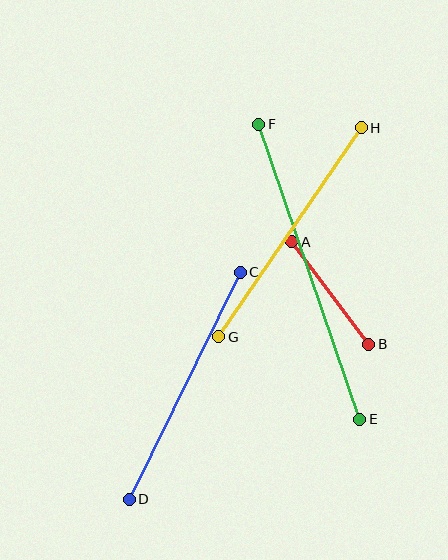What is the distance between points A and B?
The distance is approximately 128 pixels.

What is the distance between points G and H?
The distance is approximately 253 pixels.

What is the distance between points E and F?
The distance is approximately 312 pixels.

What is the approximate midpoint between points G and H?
The midpoint is at approximately (290, 232) pixels.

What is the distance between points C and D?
The distance is approximately 253 pixels.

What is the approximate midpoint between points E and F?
The midpoint is at approximately (309, 272) pixels.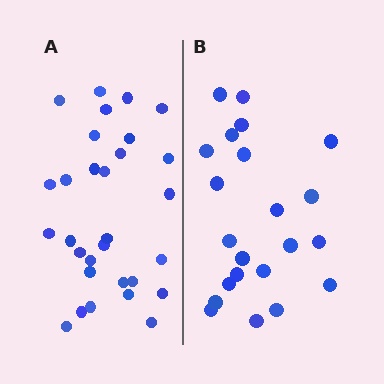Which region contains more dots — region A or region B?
Region A (the left region) has more dots.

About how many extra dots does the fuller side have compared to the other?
Region A has roughly 8 or so more dots than region B.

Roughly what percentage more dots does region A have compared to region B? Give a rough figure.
About 35% more.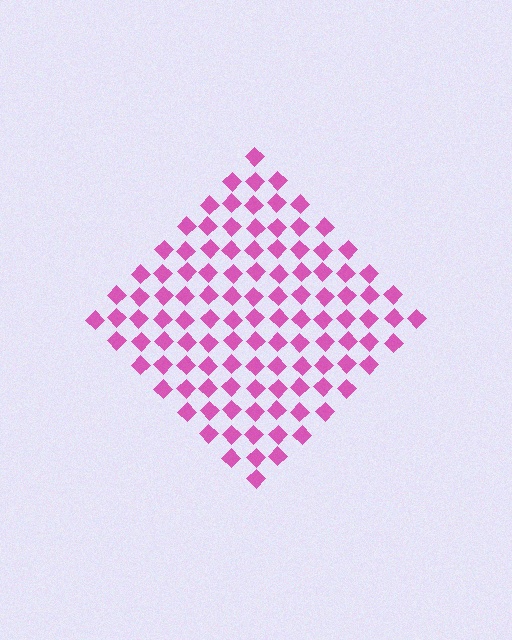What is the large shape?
The large shape is a diamond.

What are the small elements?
The small elements are diamonds.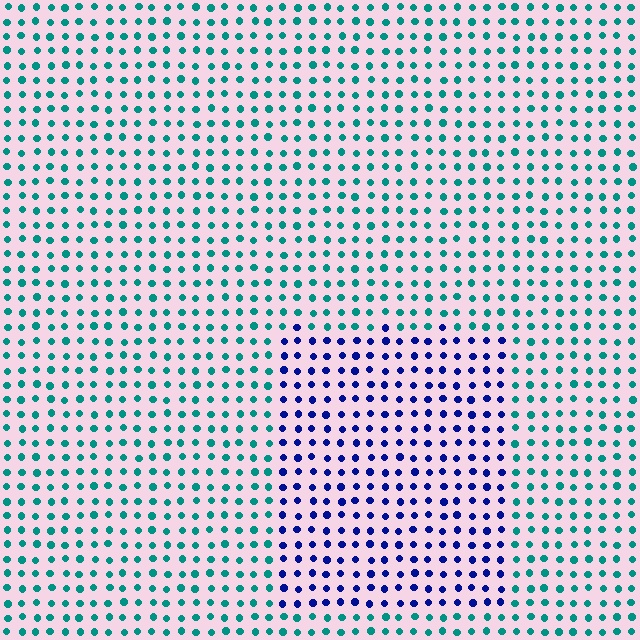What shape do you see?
I see a rectangle.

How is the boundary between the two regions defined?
The boundary is defined purely by a slight shift in hue (about 60 degrees). Spacing, size, and orientation are identical on both sides.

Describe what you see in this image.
The image is filled with small teal elements in a uniform arrangement. A rectangle-shaped region is visible where the elements are tinted to a slightly different hue, forming a subtle color boundary.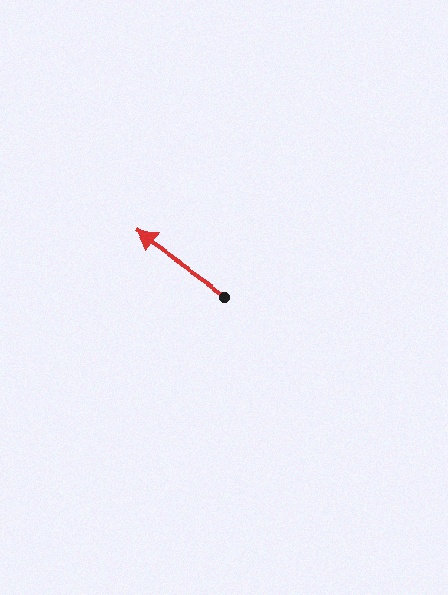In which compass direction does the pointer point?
Northwest.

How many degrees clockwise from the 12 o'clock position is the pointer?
Approximately 305 degrees.